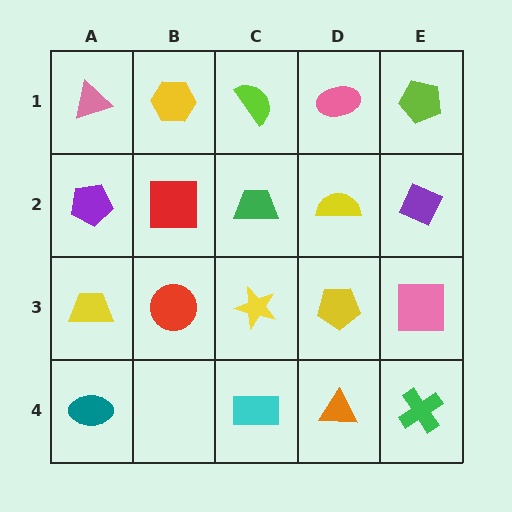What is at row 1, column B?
A yellow hexagon.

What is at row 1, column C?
A lime semicircle.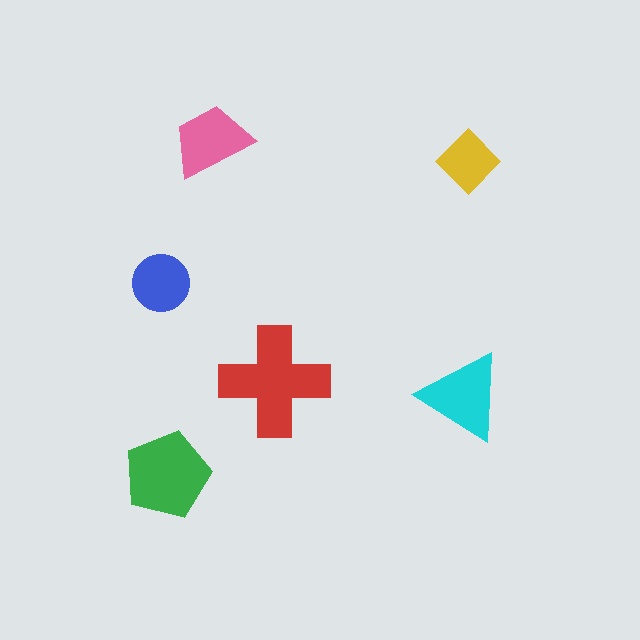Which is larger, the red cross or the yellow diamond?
The red cross.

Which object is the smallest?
The yellow diamond.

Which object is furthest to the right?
The yellow diamond is rightmost.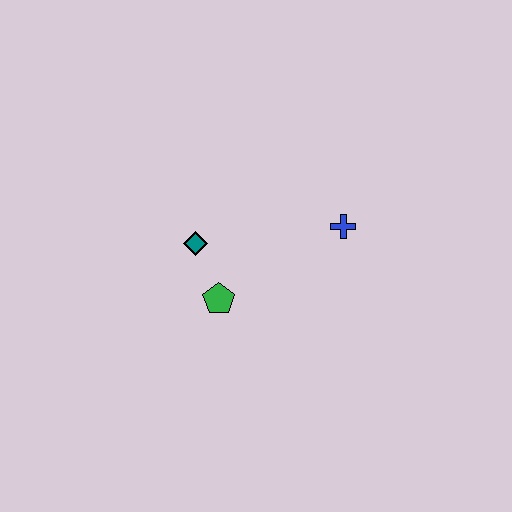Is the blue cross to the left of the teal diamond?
No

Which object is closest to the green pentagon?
The teal diamond is closest to the green pentagon.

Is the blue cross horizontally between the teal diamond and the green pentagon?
No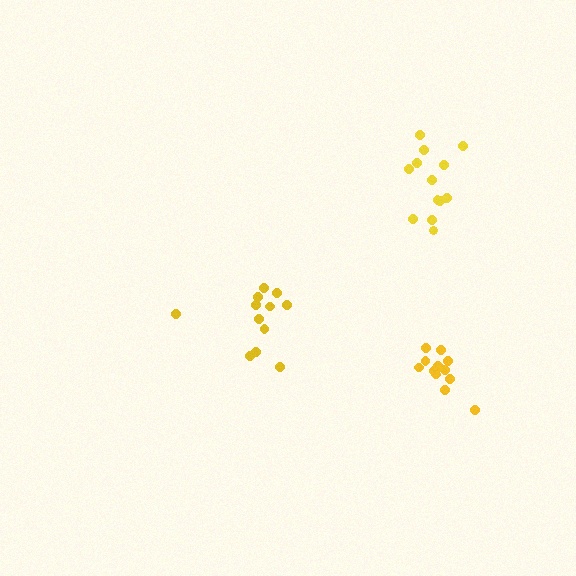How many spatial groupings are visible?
There are 3 spatial groupings.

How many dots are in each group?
Group 1: 12 dots, Group 2: 13 dots, Group 3: 13 dots (38 total).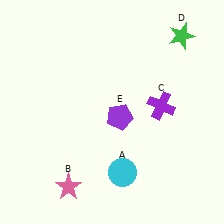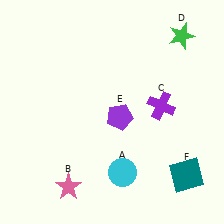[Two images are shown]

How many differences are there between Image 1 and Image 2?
There is 1 difference between the two images.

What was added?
A teal square (F) was added in Image 2.